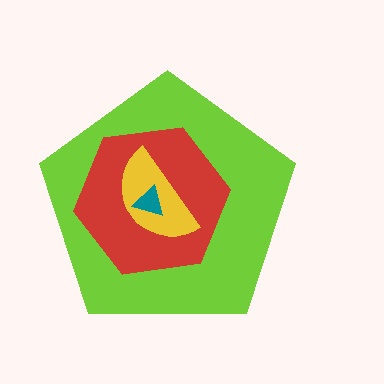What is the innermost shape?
The teal triangle.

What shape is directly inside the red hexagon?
The yellow semicircle.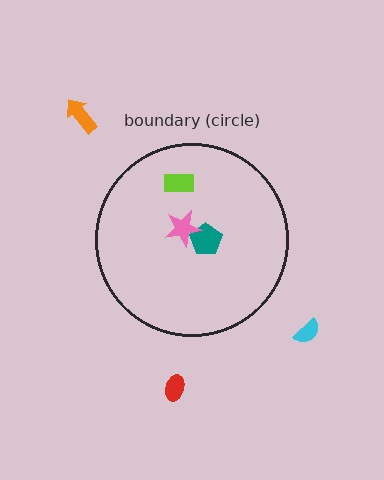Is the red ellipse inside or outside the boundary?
Outside.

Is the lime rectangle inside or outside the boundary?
Inside.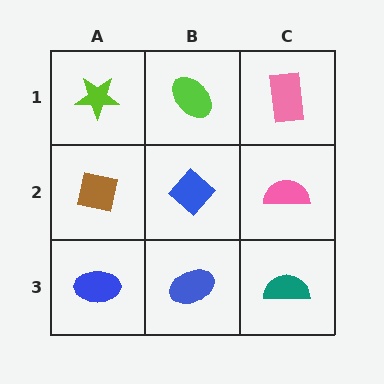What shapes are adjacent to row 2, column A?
A lime star (row 1, column A), a blue ellipse (row 3, column A), a blue diamond (row 2, column B).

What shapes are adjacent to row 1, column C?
A pink semicircle (row 2, column C), a lime ellipse (row 1, column B).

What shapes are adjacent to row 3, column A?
A brown square (row 2, column A), a blue ellipse (row 3, column B).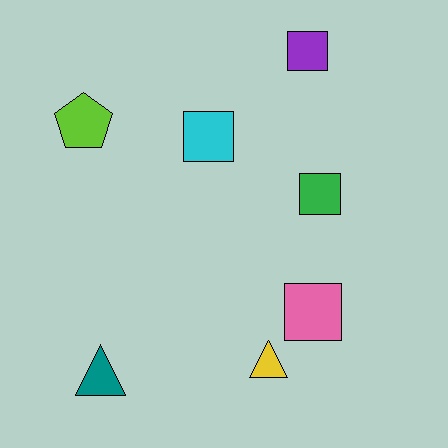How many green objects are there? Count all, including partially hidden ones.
There is 1 green object.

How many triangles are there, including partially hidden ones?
There are 2 triangles.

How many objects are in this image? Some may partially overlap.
There are 7 objects.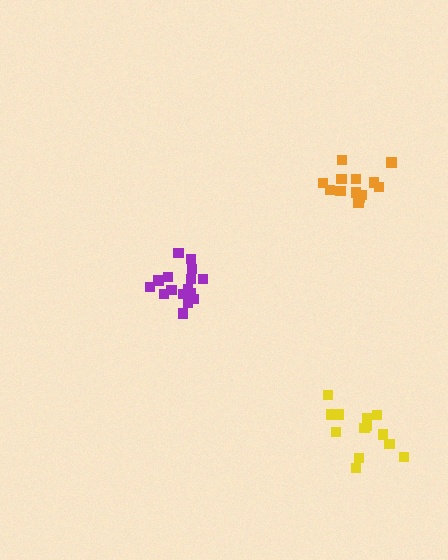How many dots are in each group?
Group 1: 13 dots, Group 2: 13 dots, Group 3: 16 dots (42 total).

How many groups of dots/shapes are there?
There are 3 groups.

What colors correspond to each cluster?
The clusters are colored: orange, yellow, purple.